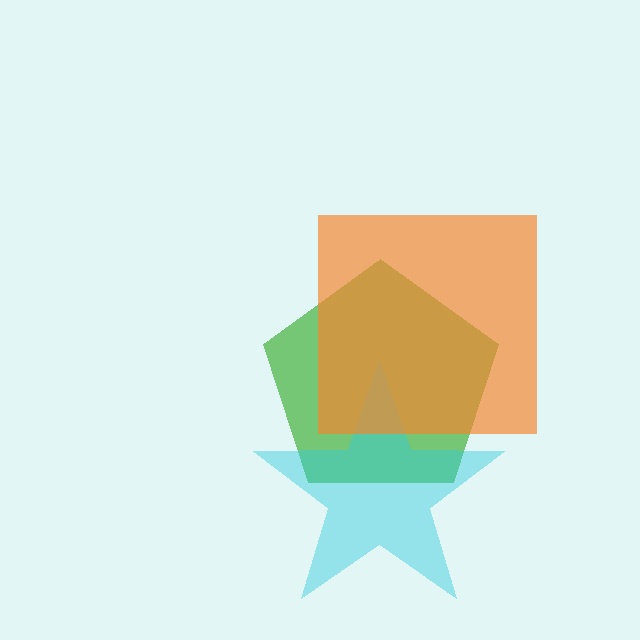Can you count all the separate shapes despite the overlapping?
Yes, there are 3 separate shapes.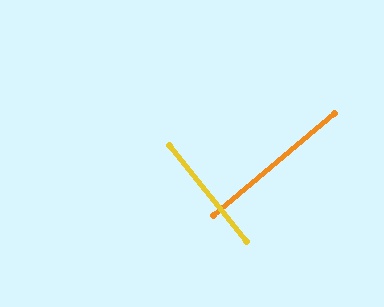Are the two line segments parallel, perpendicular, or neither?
Perpendicular — they meet at approximately 88°.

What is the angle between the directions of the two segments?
Approximately 88 degrees.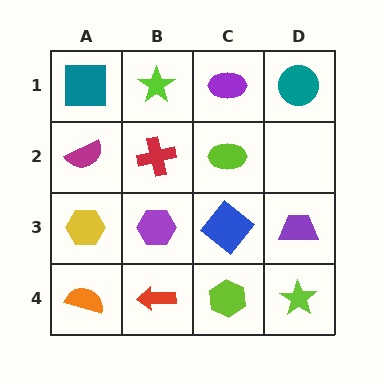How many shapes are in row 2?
3 shapes.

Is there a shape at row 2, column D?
No, that cell is empty.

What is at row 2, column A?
A magenta semicircle.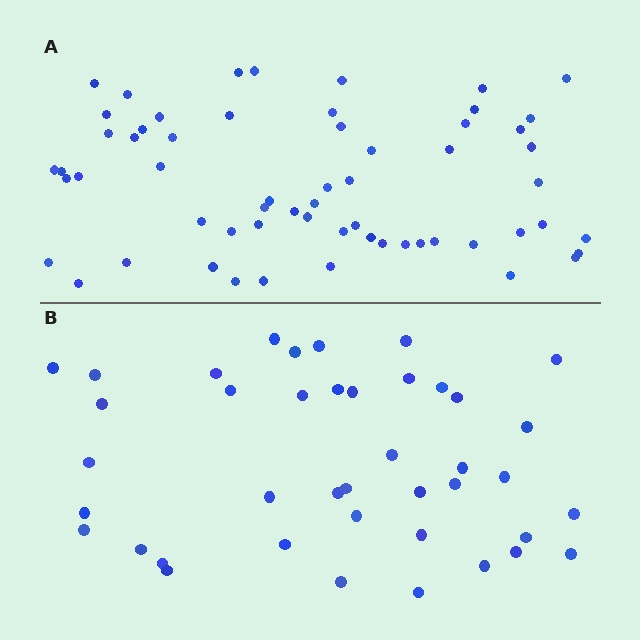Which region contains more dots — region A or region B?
Region A (the top region) has more dots.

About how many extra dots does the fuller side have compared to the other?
Region A has approximately 20 more dots than region B.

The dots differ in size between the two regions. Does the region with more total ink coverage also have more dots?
No. Region B has more total ink coverage because its dots are larger, but region A actually contains more individual dots. Total area can be misleading — the number of items is what matters here.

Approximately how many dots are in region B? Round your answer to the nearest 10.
About 40 dots. (The exact count is 41, which rounds to 40.)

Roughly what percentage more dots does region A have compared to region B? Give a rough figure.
About 45% more.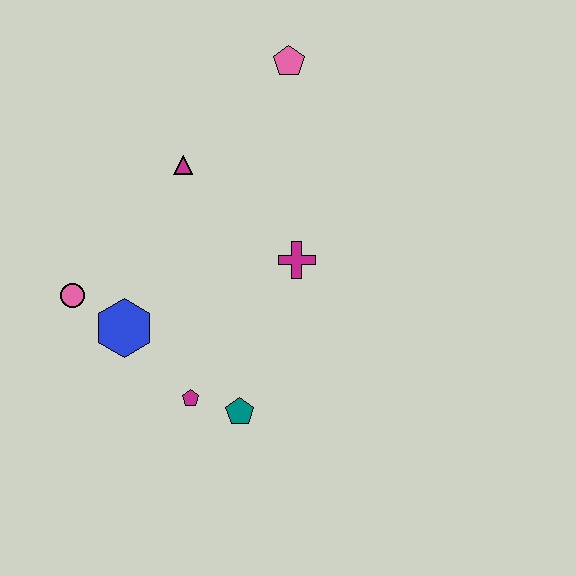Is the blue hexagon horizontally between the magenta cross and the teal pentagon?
No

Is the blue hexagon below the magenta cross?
Yes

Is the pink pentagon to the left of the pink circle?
No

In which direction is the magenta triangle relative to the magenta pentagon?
The magenta triangle is above the magenta pentagon.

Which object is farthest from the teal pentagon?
The pink pentagon is farthest from the teal pentagon.